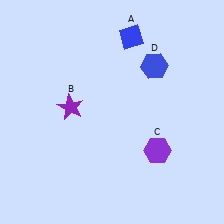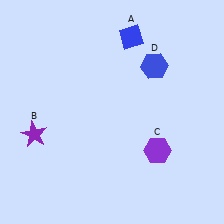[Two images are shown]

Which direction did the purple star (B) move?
The purple star (B) moved left.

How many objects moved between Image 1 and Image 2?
1 object moved between the two images.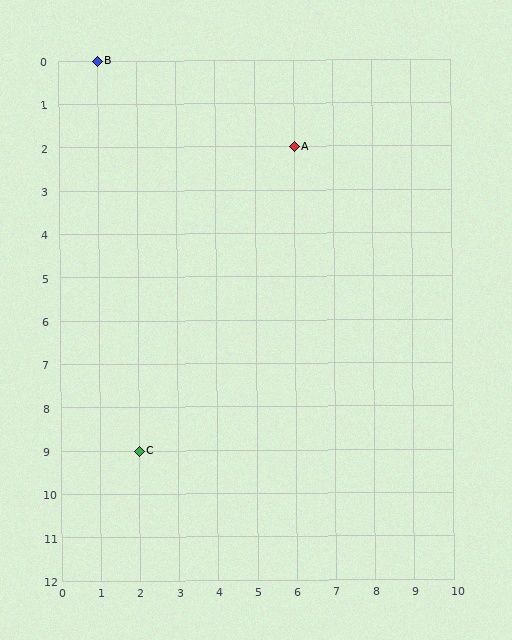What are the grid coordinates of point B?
Point B is at grid coordinates (1, 0).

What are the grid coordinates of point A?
Point A is at grid coordinates (6, 2).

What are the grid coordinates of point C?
Point C is at grid coordinates (2, 9).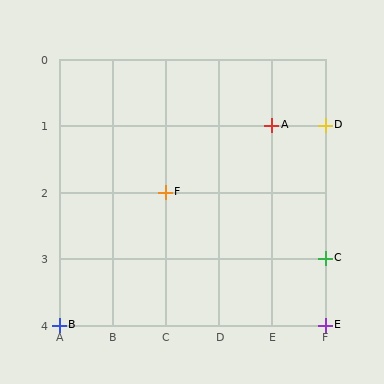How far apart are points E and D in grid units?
Points E and D are 3 rows apart.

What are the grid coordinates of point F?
Point F is at grid coordinates (C, 2).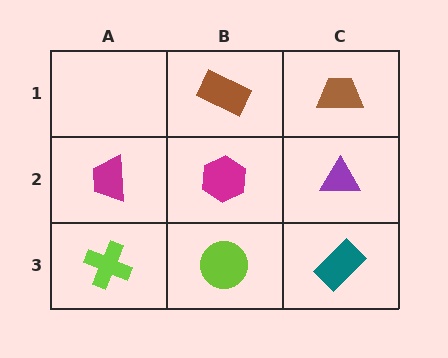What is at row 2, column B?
A magenta hexagon.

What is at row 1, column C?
A brown trapezoid.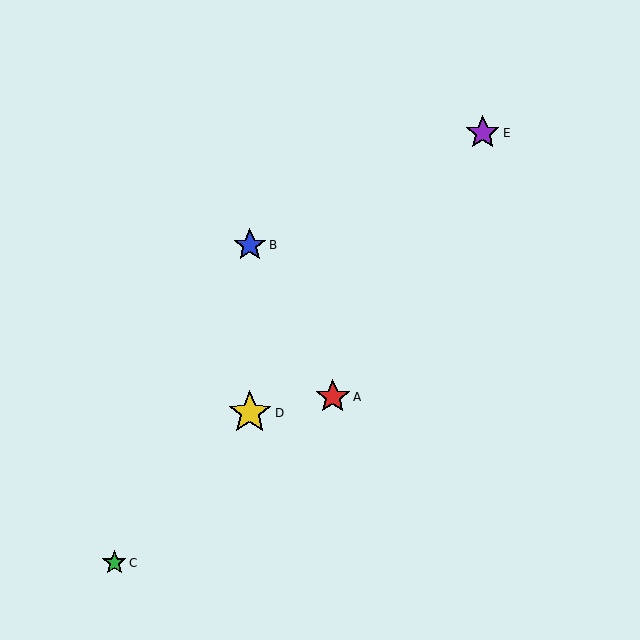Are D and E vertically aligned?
No, D is at x≈250 and E is at x≈483.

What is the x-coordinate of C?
Object C is at x≈114.